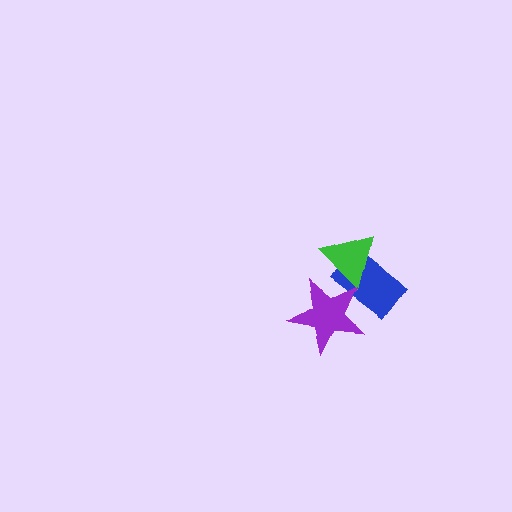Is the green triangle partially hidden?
Yes, it is partially covered by another shape.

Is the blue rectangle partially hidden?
Yes, it is partially covered by another shape.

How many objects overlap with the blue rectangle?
2 objects overlap with the blue rectangle.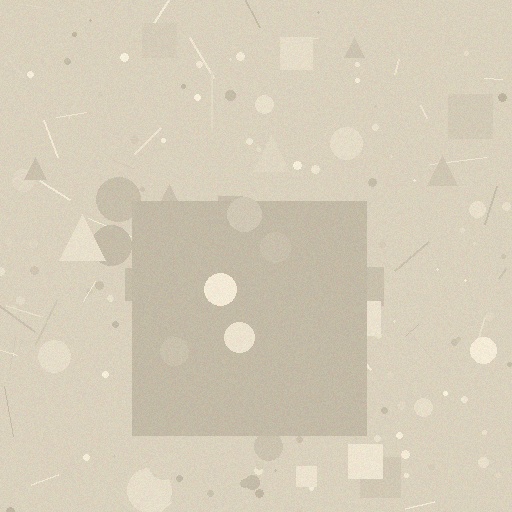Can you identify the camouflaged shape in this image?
The camouflaged shape is a square.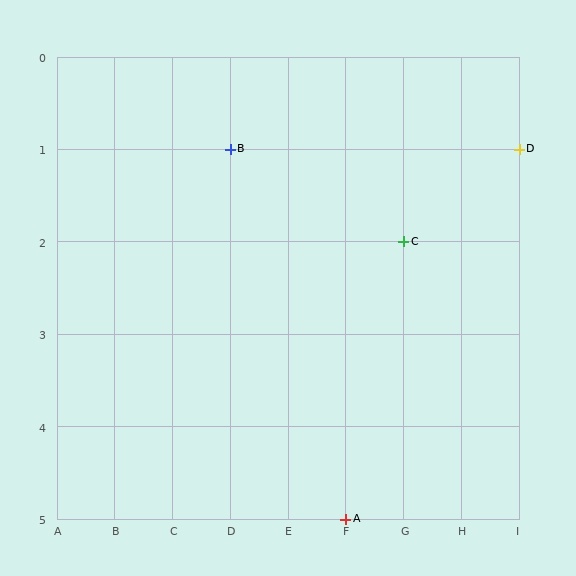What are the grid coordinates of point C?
Point C is at grid coordinates (G, 2).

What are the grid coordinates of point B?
Point B is at grid coordinates (D, 1).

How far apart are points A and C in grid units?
Points A and C are 1 column and 3 rows apart (about 3.2 grid units diagonally).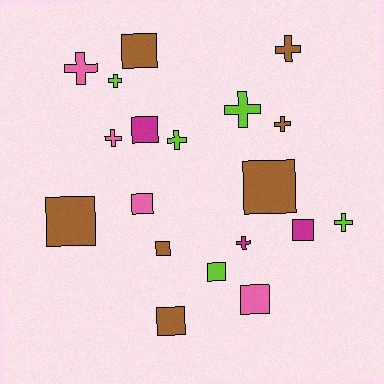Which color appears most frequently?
Brown, with 7 objects.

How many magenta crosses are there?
There is 1 magenta cross.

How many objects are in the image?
There are 19 objects.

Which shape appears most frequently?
Square, with 10 objects.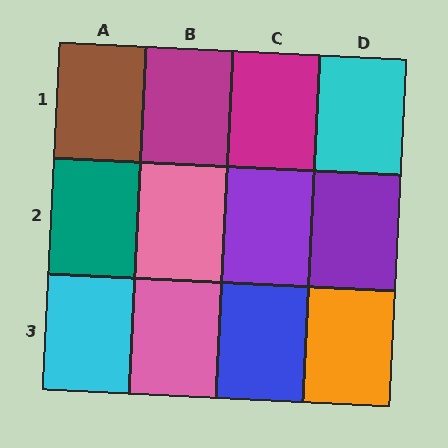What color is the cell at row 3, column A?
Cyan.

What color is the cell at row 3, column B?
Pink.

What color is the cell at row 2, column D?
Purple.